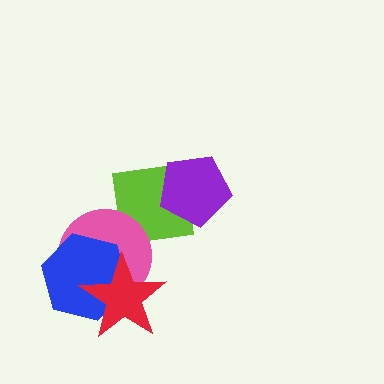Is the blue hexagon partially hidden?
Yes, it is partially covered by another shape.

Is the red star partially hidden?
No, no other shape covers it.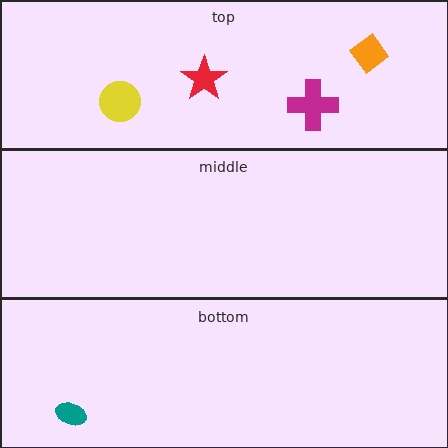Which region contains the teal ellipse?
The bottom region.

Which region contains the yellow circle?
The top region.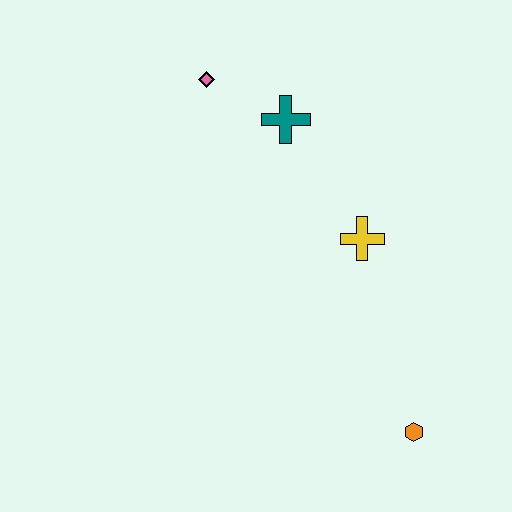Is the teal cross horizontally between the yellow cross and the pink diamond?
Yes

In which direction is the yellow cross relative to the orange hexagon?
The yellow cross is above the orange hexagon.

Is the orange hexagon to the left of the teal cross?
No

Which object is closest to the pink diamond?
The teal cross is closest to the pink diamond.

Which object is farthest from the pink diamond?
The orange hexagon is farthest from the pink diamond.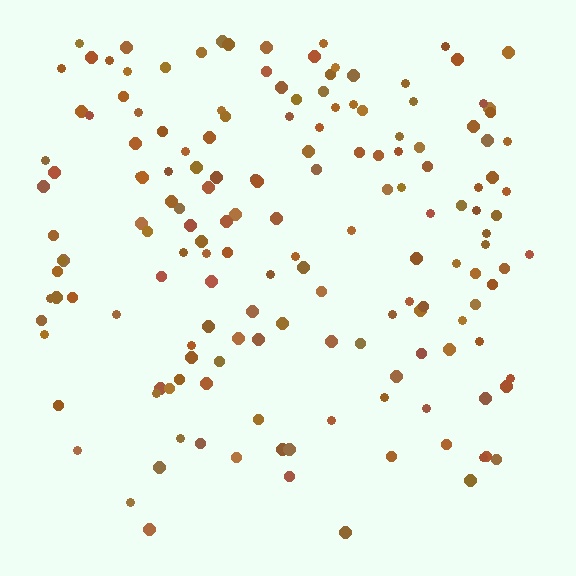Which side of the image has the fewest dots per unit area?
The bottom.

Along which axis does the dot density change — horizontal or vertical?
Vertical.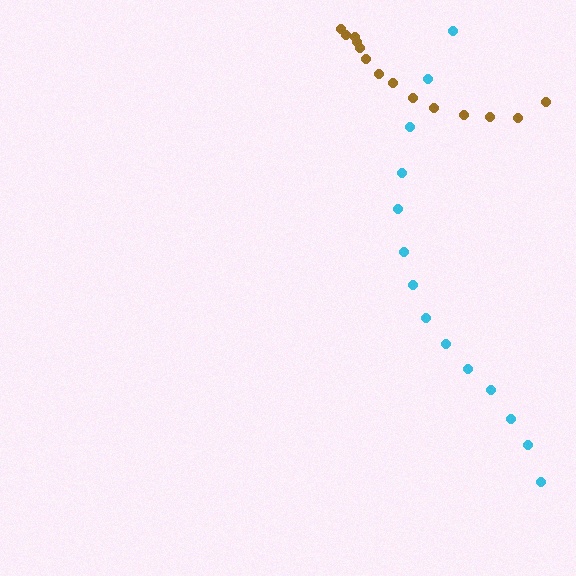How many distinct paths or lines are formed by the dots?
There are 2 distinct paths.